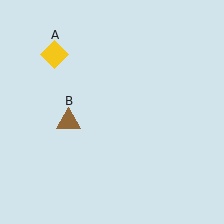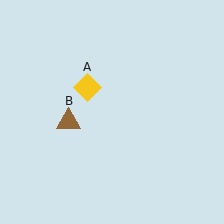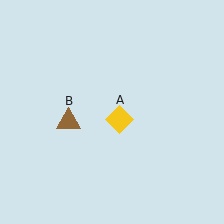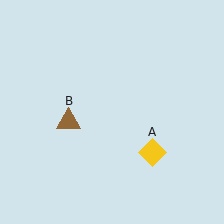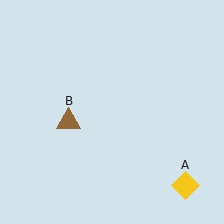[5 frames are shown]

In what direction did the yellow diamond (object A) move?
The yellow diamond (object A) moved down and to the right.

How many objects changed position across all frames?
1 object changed position: yellow diamond (object A).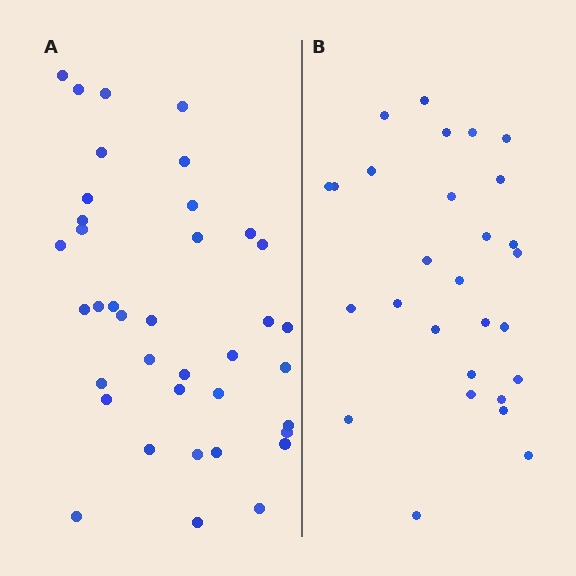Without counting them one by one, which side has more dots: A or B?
Region A (the left region) has more dots.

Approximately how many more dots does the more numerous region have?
Region A has roughly 10 or so more dots than region B.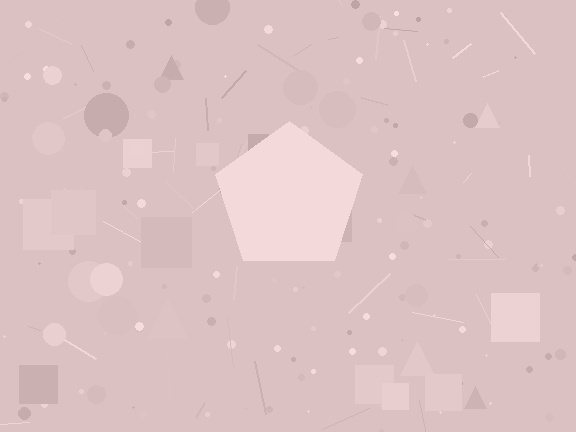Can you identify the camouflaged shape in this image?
The camouflaged shape is a pentagon.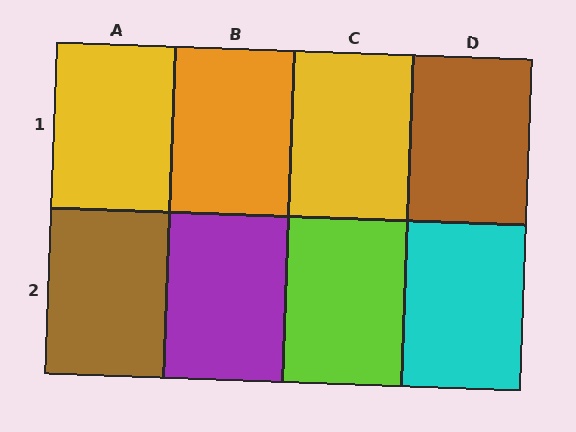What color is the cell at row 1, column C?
Yellow.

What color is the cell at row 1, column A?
Yellow.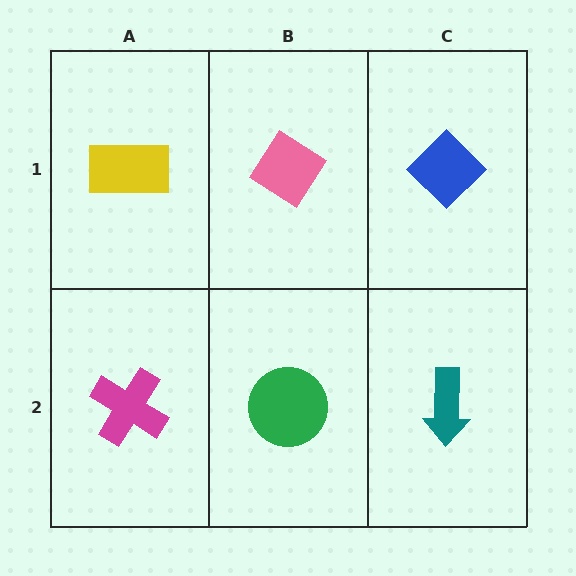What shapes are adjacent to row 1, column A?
A magenta cross (row 2, column A), a pink diamond (row 1, column B).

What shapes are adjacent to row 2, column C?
A blue diamond (row 1, column C), a green circle (row 2, column B).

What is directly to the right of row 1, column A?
A pink diamond.